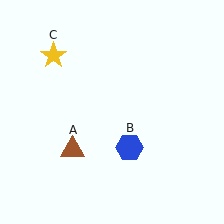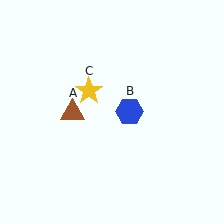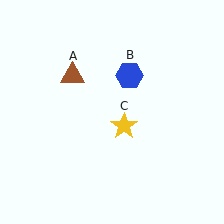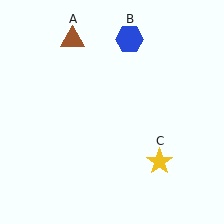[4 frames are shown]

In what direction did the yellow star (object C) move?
The yellow star (object C) moved down and to the right.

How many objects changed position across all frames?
3 objects changed position: brown triangle (object A), blue hexagon (object B), yellow star (object C).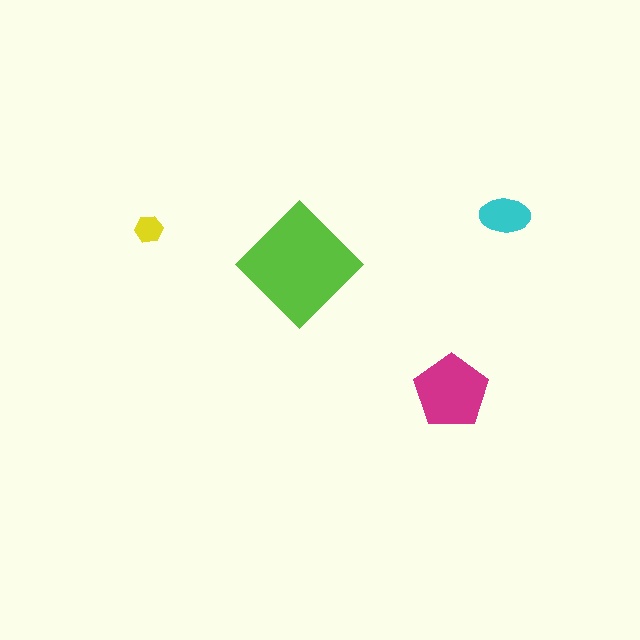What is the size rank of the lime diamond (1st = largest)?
1st.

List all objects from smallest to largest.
The yellow hexagon, the cyan ellipse, the magenta pentagon, the lime diamond.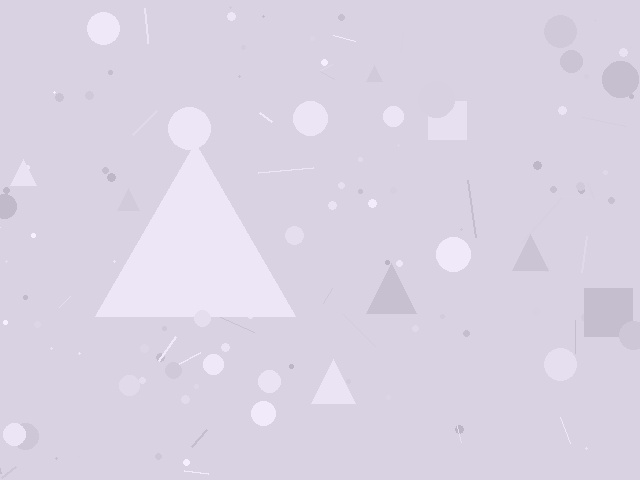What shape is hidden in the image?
A triangle is hidden in the image.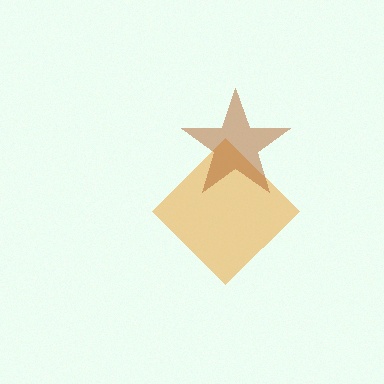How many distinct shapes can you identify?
There are 2 distinct shapes: an orange diamond, a brown star.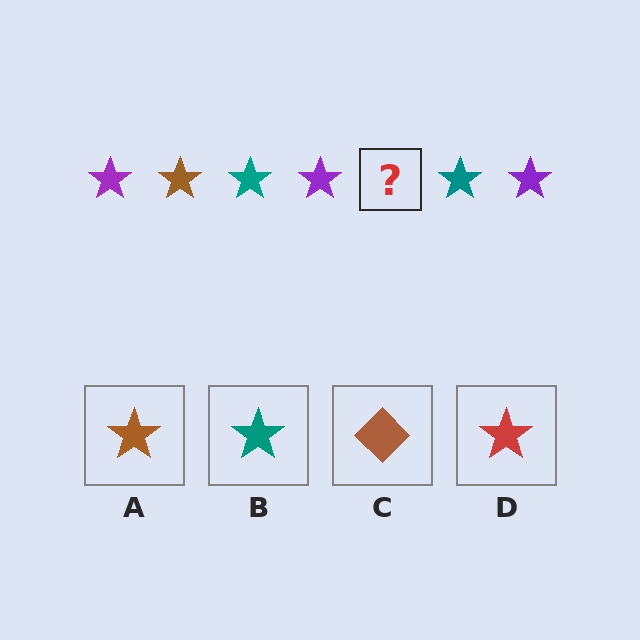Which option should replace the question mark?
Option A.